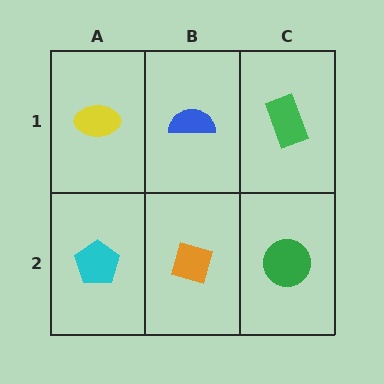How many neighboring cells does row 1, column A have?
2.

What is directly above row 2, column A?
A yellow ellipse.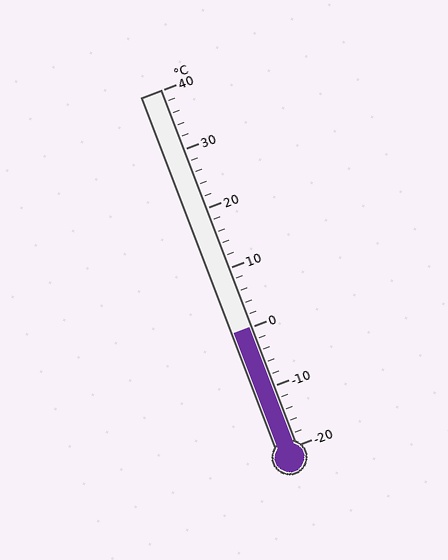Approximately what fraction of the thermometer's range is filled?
The thermometer is filled to approximately 35% of its range.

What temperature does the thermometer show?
The thermometer shows approximately 0°C.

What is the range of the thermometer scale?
The thermometer scale ranges from -20°C to 40°C.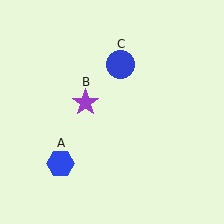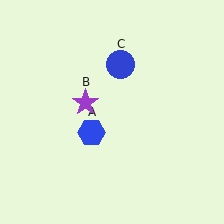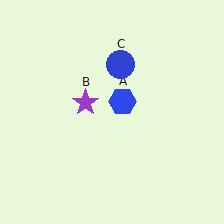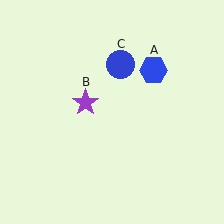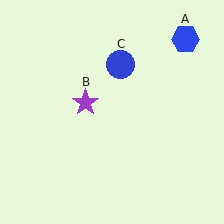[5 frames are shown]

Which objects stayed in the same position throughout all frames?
Purple star (object B) and blue circle (object C) remained stationary.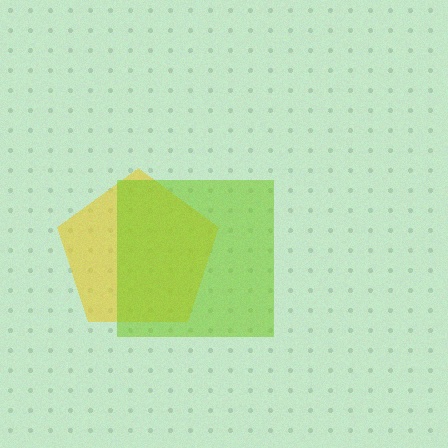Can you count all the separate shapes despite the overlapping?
Yes, there are 2 separate shapes.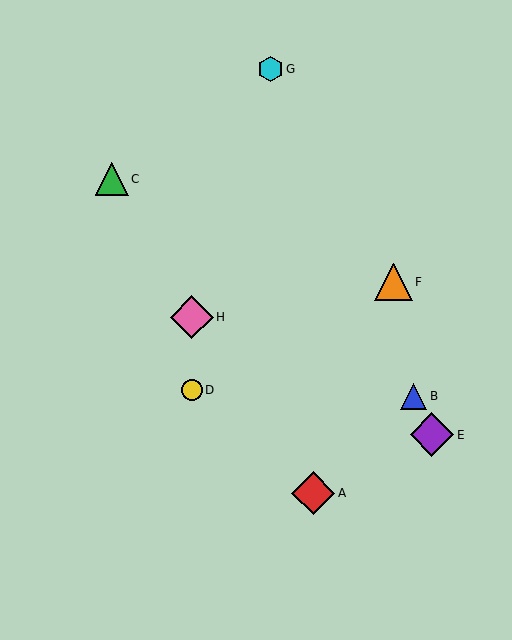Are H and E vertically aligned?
No, H is at x≈192 and E is at x≈432.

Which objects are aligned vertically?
Objects D, H are aligned vertically.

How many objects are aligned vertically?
2 objects (D, H) are aligned vertically.